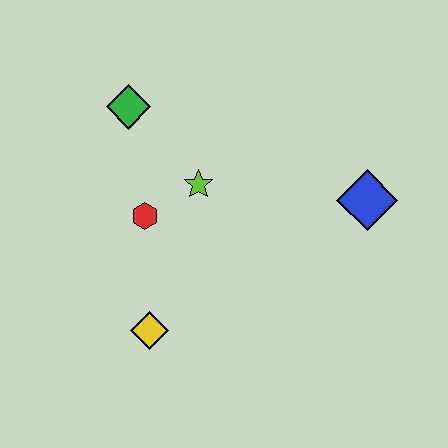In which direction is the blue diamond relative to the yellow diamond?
The blue diamond is to the right of the yellow diamond.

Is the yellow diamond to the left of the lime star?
Yes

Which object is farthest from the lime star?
The blue diamond is farthest from the lime star.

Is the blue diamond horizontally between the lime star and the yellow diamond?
No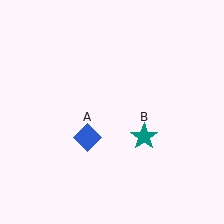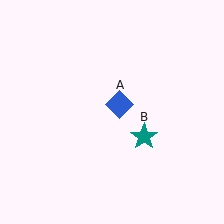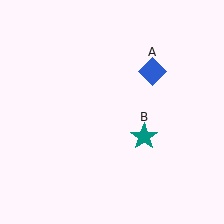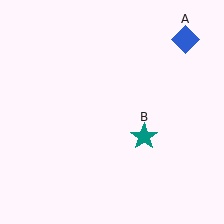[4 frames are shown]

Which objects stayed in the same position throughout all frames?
Teal star (object B) remained stationary.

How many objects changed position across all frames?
1 object changed position: blue diamond (object A).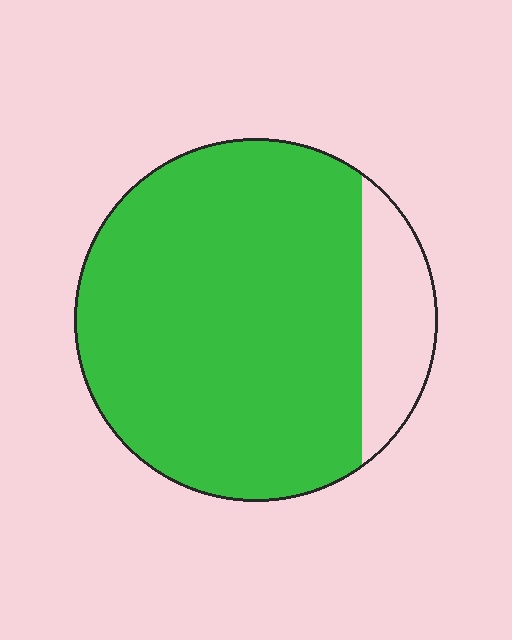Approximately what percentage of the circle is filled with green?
Approximately 85%.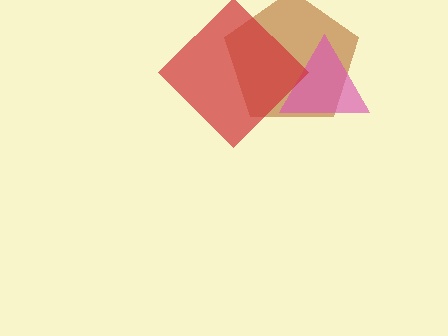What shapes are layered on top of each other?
The layered shapes are: a brown pentagon, a pink triangle, a red diamond.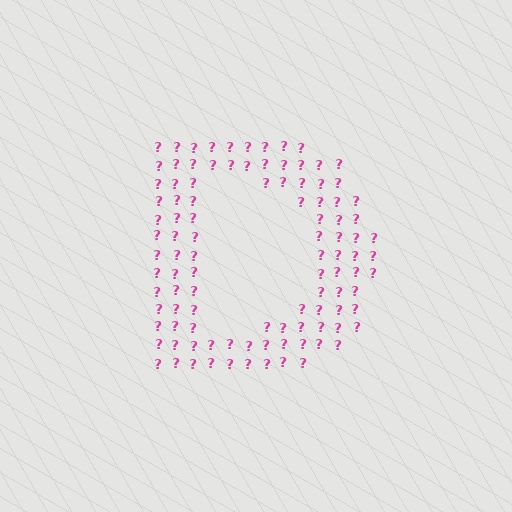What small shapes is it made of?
It is made of small question marks.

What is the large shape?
The large shape is the letter D.